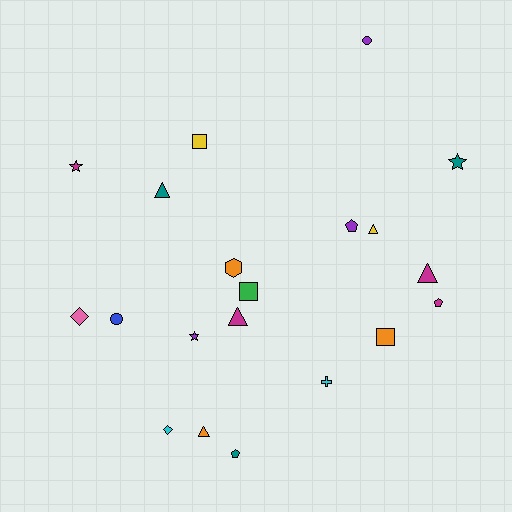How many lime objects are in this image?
There are no lime objects.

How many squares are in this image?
There are 3 squares.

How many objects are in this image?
There are 20 objects.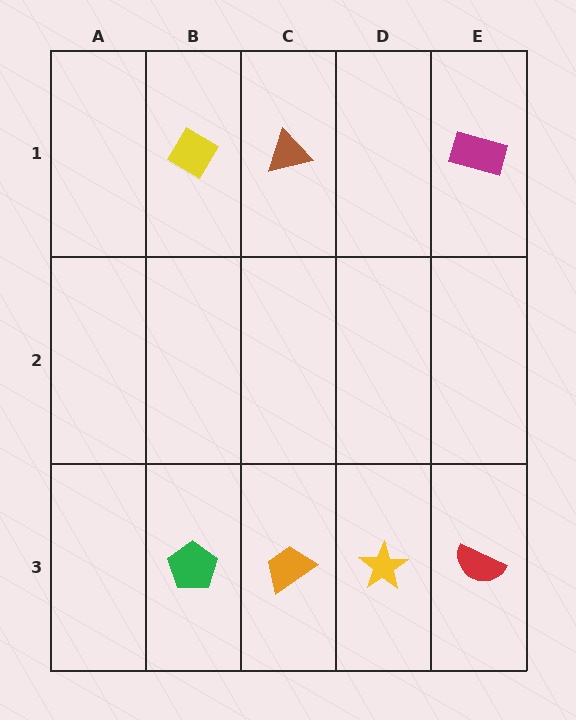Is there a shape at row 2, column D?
No, that cell is empty.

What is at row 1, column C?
A brown triangle.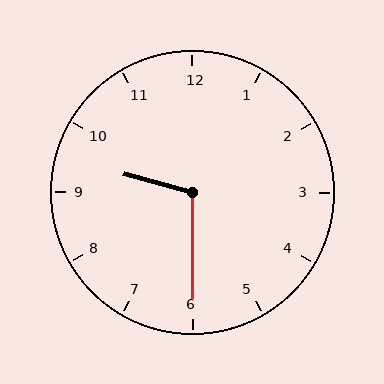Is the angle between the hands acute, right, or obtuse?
It is obtuse.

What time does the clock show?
9:30.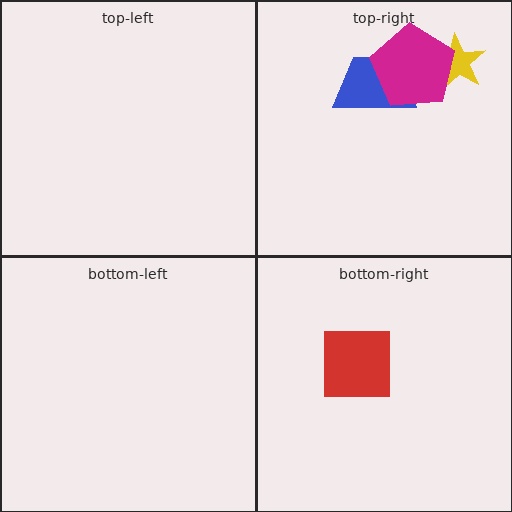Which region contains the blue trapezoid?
The top-right region.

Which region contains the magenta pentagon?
The top-right region.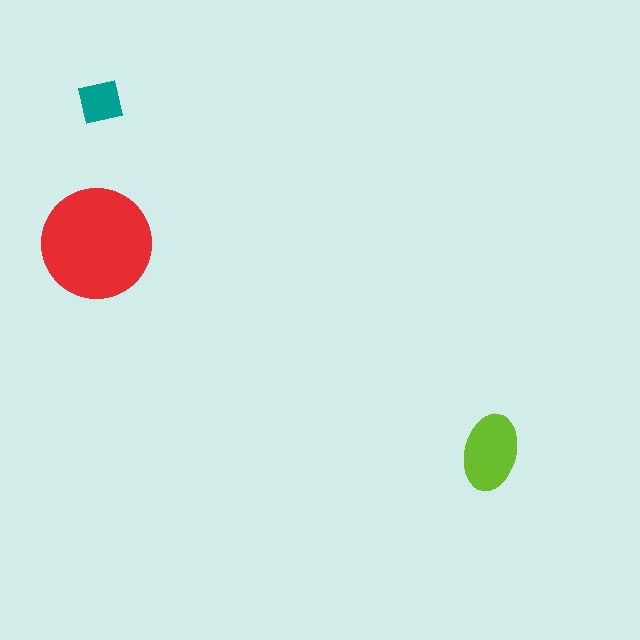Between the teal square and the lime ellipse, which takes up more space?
The lime ellipse.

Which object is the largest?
The red circle.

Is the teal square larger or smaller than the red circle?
Smaller.